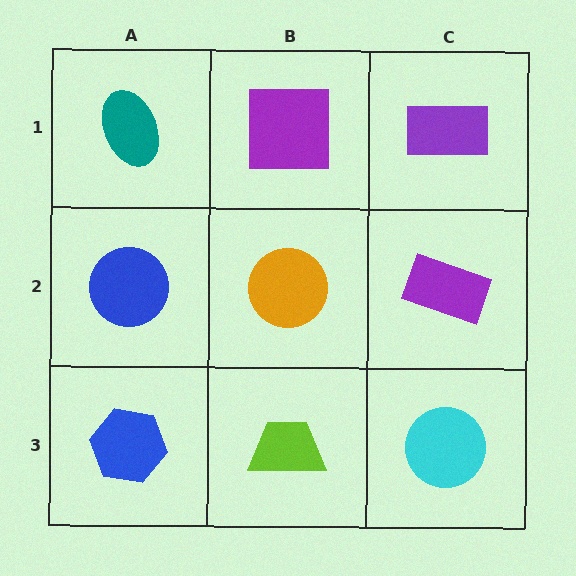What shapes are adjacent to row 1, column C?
A purple rectangle (row 2, column C), a purple square (row 1, column B).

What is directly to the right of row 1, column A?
A purple square.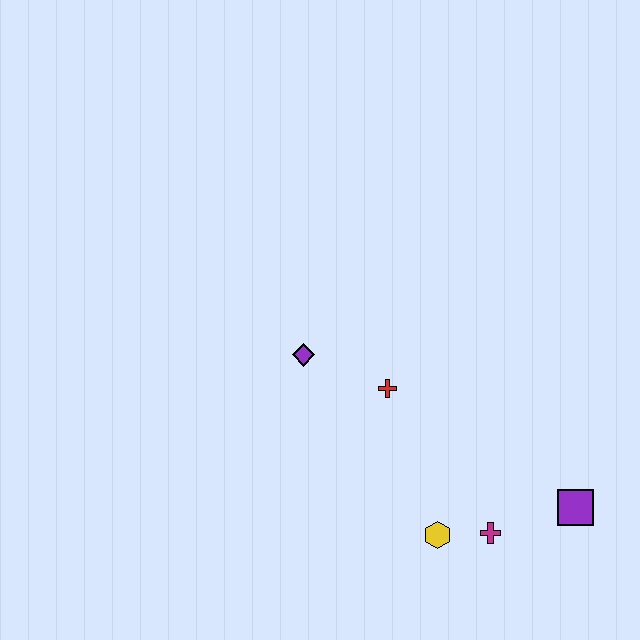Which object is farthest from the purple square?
The purple diamond is farthest from the purple square.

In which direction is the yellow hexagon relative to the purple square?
The yellow hexagon is to the left of the purple square.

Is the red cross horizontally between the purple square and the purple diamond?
Yes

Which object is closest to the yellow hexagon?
The magenta cross is closest to the yellow hexagon.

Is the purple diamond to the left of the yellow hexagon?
Yes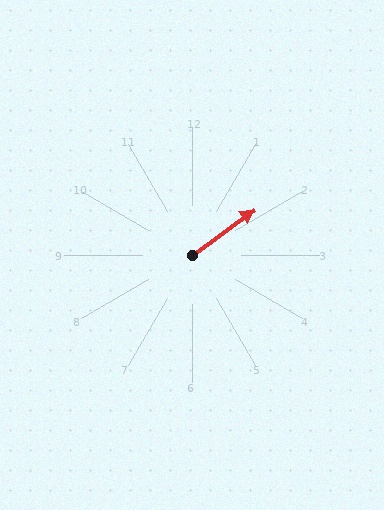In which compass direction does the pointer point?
Northeast.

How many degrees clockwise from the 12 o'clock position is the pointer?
Approximately 54 degrees.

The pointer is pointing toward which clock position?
Roughly 2 o'clock.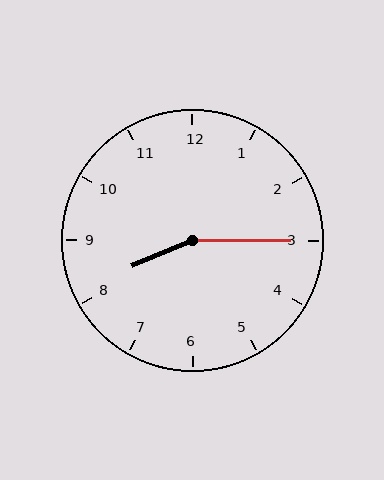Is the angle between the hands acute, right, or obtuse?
It is obtuse.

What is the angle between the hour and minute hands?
Approximately 158 degrees.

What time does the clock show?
8:15.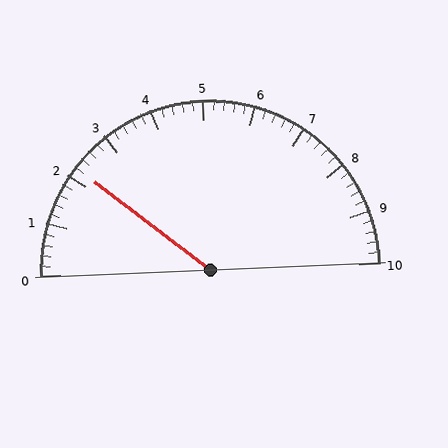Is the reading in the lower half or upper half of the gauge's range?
The reading is in the lower half of the range (0 to 10).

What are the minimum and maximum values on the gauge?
The gauge ranges from 0 to 10.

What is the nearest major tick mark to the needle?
The nearest major tick mark is 2.